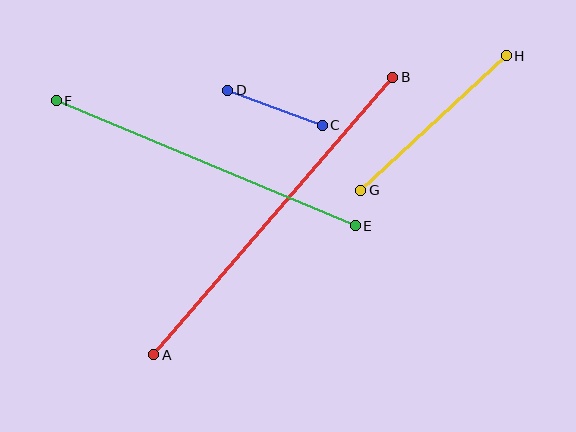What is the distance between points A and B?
The distance is approximately 366 pixels.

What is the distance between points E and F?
The distance is approximately 324 pixels.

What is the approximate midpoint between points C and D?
The midpoint is at approximately (275, 108) pixels.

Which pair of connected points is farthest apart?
Points A and B are farthest apart.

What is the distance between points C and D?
The distance is approximately 100 pixels.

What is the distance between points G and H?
The distance is approximately 198 pixels.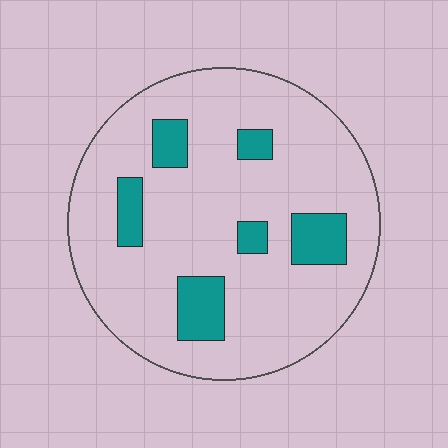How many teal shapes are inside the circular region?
6.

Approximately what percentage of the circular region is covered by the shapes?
Approximately 15%.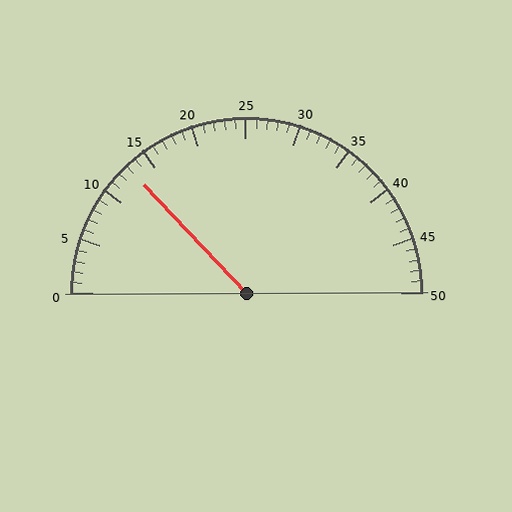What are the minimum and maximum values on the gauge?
The gauge ranges from 0 to 50.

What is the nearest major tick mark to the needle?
The nearest major tick mark is 15.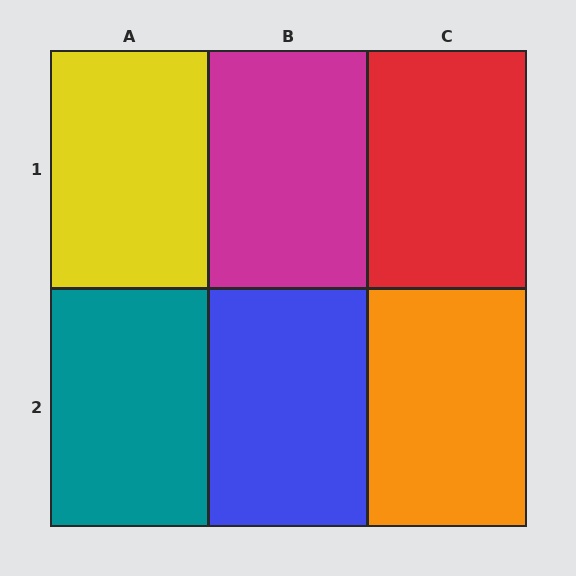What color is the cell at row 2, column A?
Teal.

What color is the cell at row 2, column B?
Blue.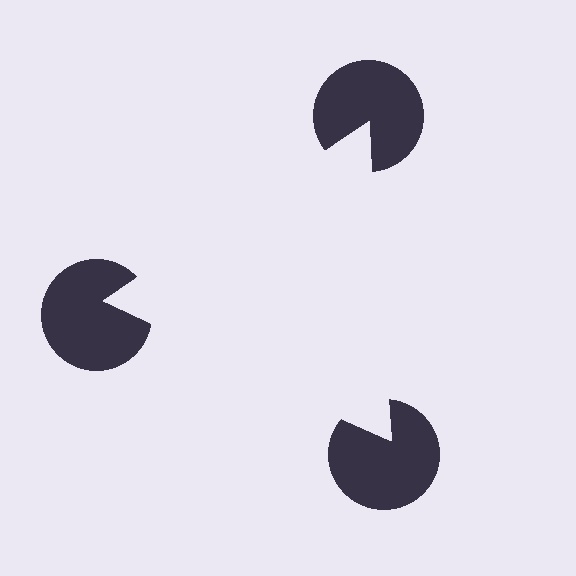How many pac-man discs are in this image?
There are 3 — one at each vertex of the illusory triangle.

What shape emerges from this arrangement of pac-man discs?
An illusory triangle — its edges are inferred from the aligned wedge cuts in the pac-man discs, not physically drawn.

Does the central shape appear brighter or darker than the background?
It typically appears slightly brighter than the background, even though no actual brightness change is drawn.